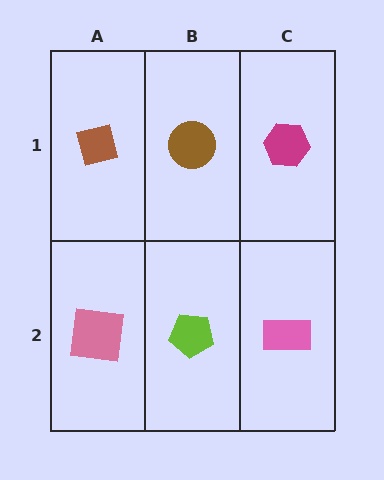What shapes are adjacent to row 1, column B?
A lime pentagon (row 2, column B), a brown square (row 1, column A), a magenta hexagon (row 1, column C).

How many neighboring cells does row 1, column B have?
3.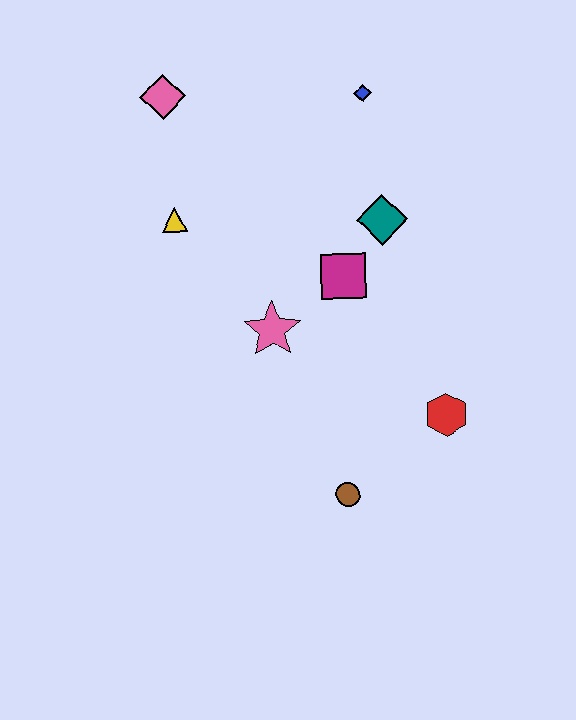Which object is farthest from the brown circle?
The pink diamond is farthest from the brown circle.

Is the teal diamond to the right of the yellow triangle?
Yes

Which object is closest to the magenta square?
The teal diamond is closest to the magenta square.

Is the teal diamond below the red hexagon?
No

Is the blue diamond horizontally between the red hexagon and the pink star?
Yes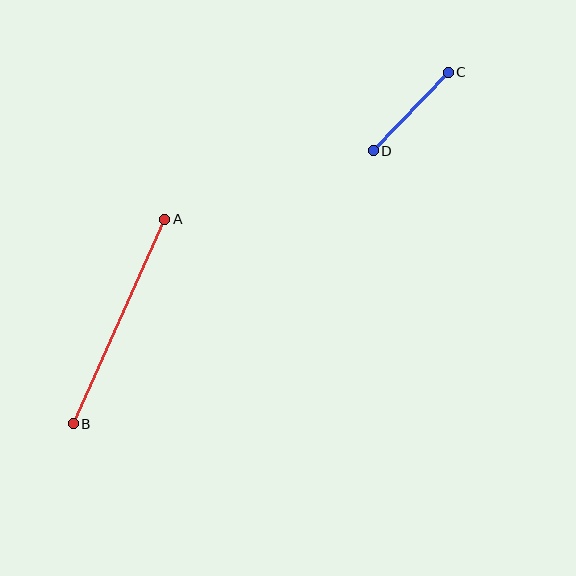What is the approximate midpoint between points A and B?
The midpoint is at approximately (119, 321) pixels.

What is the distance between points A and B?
The distance is approximately 224 pixels.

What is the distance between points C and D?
The distance is approximately 109 pixels.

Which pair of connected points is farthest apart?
Points A and B are farthest apart.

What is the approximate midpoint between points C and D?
The midpoint is at approximately (411, 111) pixels.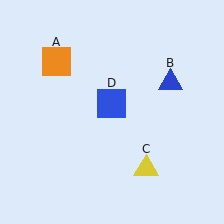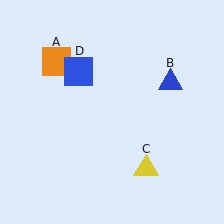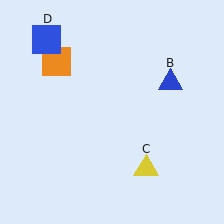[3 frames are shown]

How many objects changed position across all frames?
1 object changed position: blue square (object D).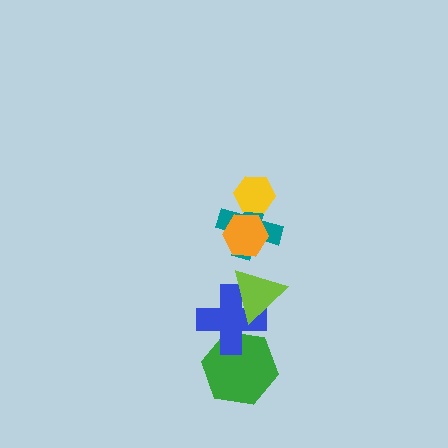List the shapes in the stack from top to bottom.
From top to bottom: the yellow hexagon, the orange hexagon, the teal cross, the lime triangle, the blue cross, the green hexagon.